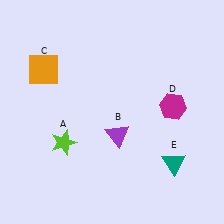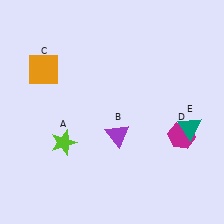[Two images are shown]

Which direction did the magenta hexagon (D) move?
The magenta hexagon (D) moved down.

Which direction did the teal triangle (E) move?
The teal triangle (E) moved up.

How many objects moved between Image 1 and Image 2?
2 objects moved between the two images.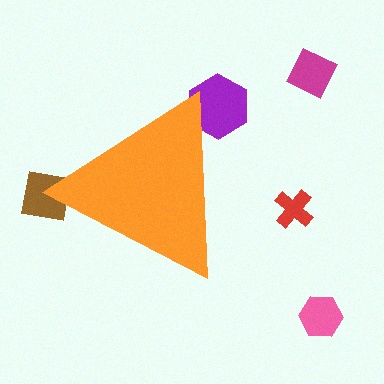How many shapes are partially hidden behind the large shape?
2 shapes are partially hidden.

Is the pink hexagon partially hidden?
No, the pink hexagon is fully visible.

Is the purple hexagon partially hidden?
Yes, the purple hexagon is partially hidden behind the orange triangle.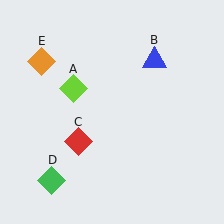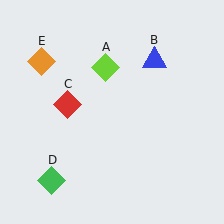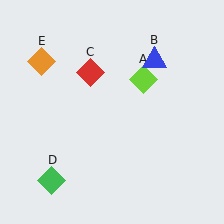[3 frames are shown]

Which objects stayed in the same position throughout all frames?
Blue triangle (object B) and green diamond (object D) and orange diamond (object E) remained stationary.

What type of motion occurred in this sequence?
The lime diamond (object A), red diamond (object C) rotated clockwise around the center of the scene.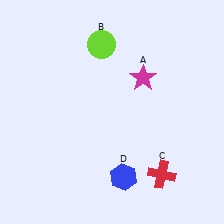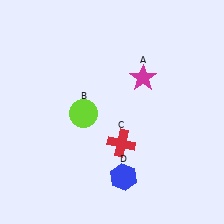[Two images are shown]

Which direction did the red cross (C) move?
The red cross (C) moved left.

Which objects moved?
The objects that moved are: the lime circle (B), the red cross (C).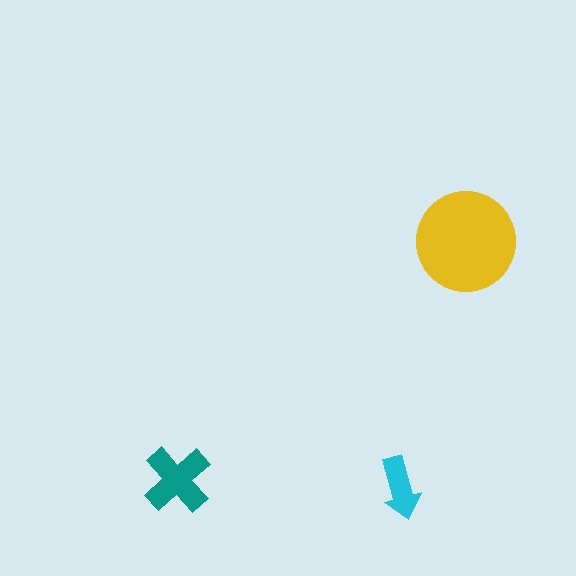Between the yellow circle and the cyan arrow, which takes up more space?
The yellow circle.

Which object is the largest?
The yellow circle.